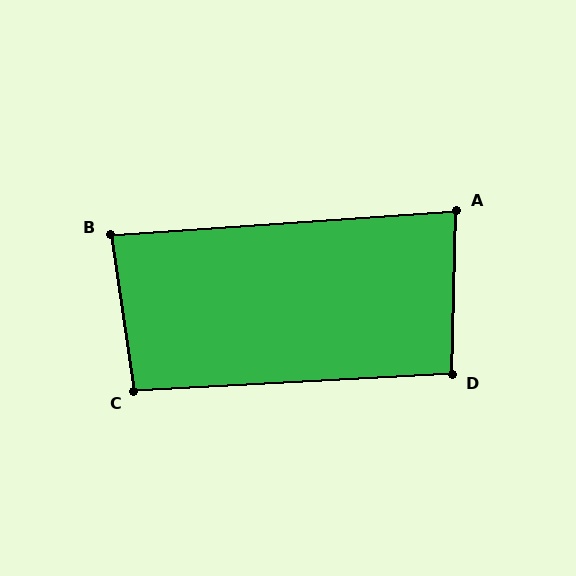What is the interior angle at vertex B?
Approximately 85 degrees (approximately right).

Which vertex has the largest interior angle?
C, at approximately 95 degrees.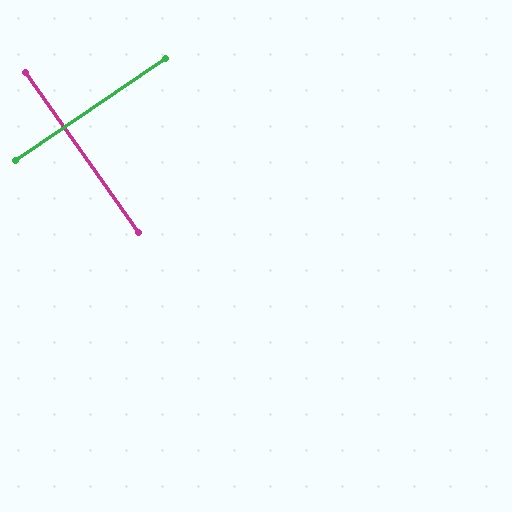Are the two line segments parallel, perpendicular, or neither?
Perpendicular — they meet at approximately 89°.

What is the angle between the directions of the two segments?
Approximately 89 degrees.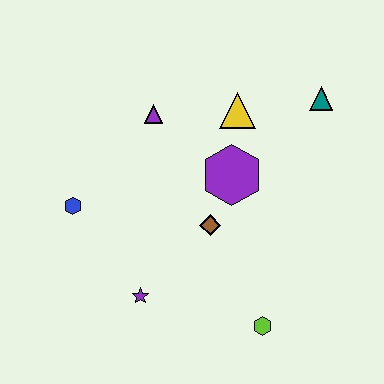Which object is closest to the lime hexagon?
The brown diamond is closest to the lime hexagon.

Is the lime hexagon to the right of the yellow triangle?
Yes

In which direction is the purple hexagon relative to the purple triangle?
The purple hexagon is to the right of the purple triangle.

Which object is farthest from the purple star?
The teal triangle is farthest from the purple star.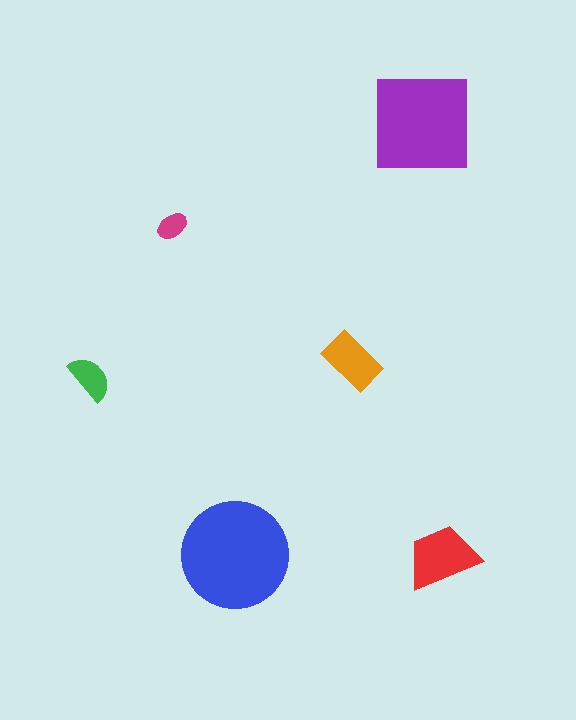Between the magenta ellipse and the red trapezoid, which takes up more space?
The red trapezoid.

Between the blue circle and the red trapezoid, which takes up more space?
The blue circle.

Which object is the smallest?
The magenta ellipse.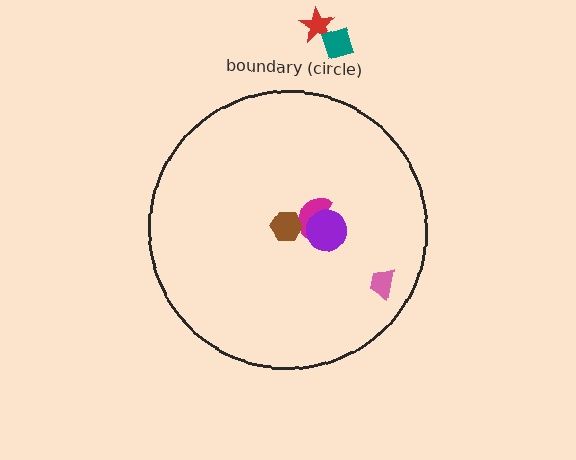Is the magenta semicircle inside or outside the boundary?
Inside.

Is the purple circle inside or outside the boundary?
Inside.